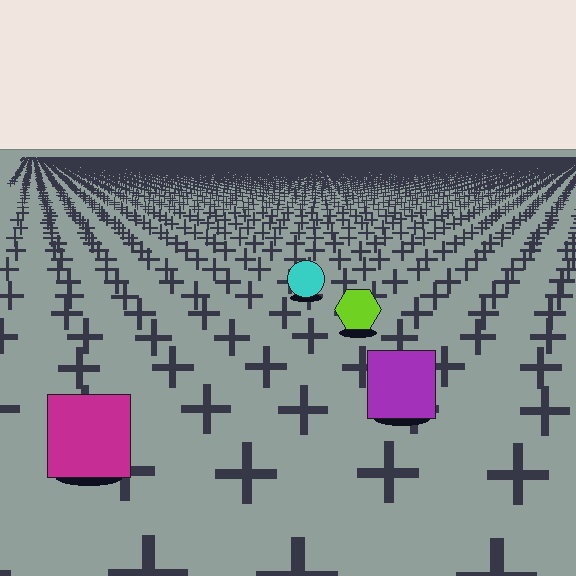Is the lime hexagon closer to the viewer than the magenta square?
No. The magenta square is closer — you can tell from the texture gradient: the ground texture is coarser near it.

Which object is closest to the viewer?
The magenta square is closest. The texture marks near it are larger and more spread out.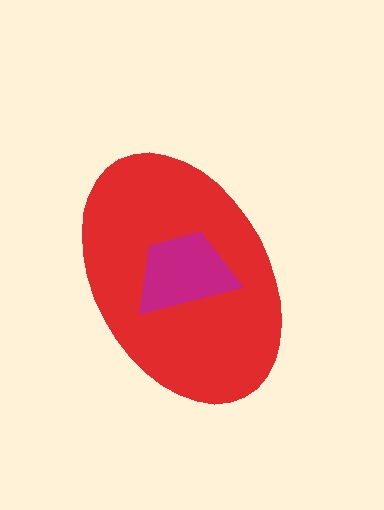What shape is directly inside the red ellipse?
The magenta trapezoid.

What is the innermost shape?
The magenta trapezoid.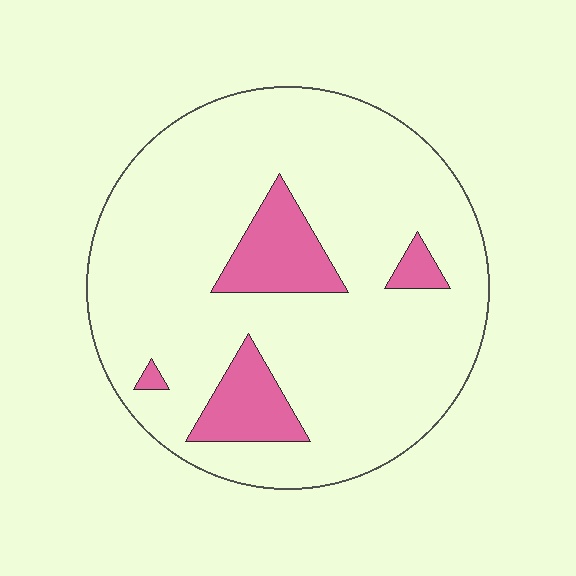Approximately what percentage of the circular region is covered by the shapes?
Approximately 15%.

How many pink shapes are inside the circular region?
4.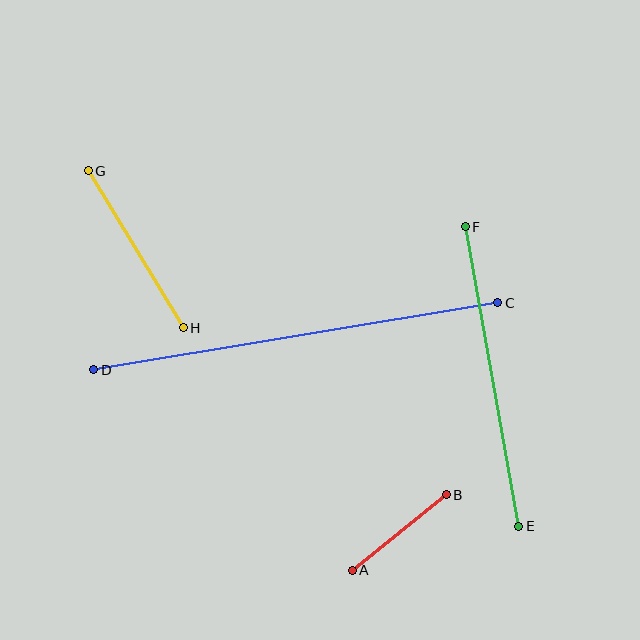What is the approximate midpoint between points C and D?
The midpoint is at approximately (296, 336) pixels.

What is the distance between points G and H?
The distance is approximately 183 pixels.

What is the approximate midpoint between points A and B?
The midpoint is at approximately (399, 532) pixels.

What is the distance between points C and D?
The distance is approximately 409 pixels.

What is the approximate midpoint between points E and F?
The midpoint is at approximately (492, 376) pixels.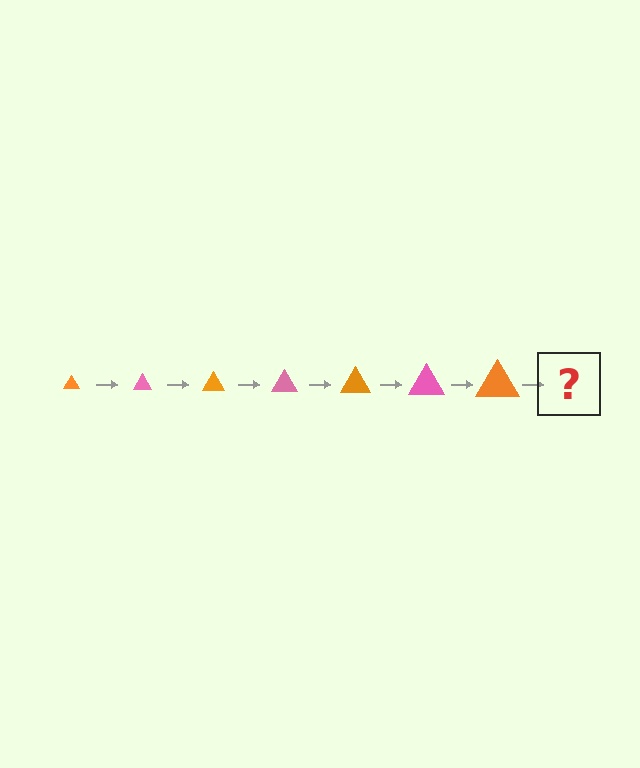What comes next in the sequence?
The next element should be a pink triangle, larger than the previous one.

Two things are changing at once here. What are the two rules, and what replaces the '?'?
The two rules are that the triangle grows larger each step and the color cycles through orange and pink. The '?' should be a pink triangle, larger than the previous one.